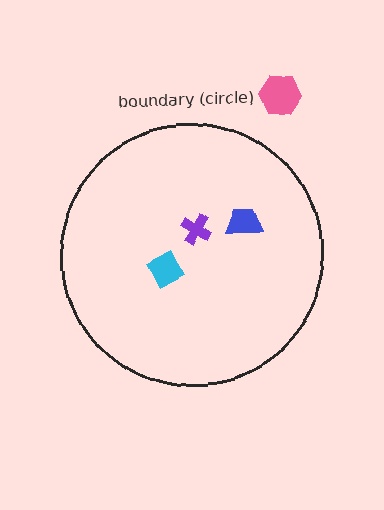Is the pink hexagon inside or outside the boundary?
Outside.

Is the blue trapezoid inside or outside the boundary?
Inside.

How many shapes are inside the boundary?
3 inside, 1 outside.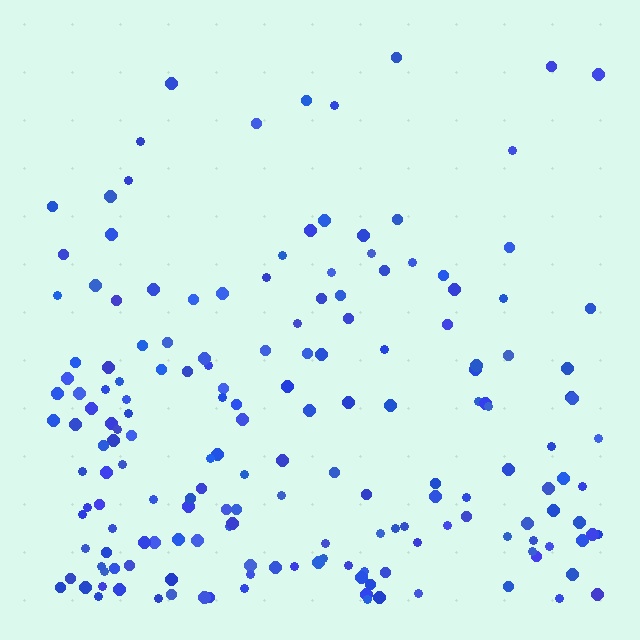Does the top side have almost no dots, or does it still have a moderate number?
Still a moderate number, just noticeably fewer than the bottom.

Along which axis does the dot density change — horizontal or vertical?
Vertical.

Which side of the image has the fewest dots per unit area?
The top.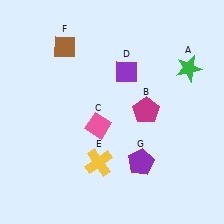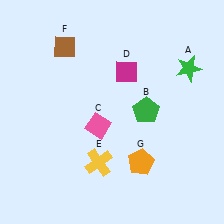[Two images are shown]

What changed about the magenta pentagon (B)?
In Image 1, B is magenta. In Image 2, it changed to green.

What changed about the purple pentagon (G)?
In Image 1, G is purple. In Image 2, it changed to orange.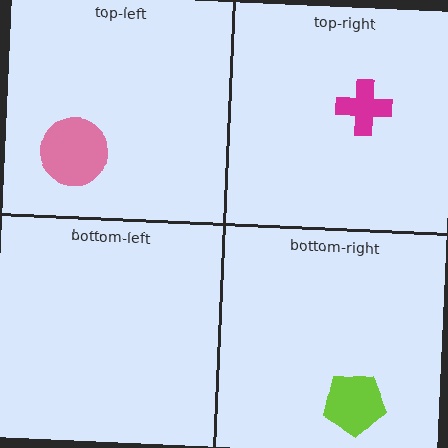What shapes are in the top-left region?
The pink circle.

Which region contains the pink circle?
The top-left region.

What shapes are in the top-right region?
The magenta cross.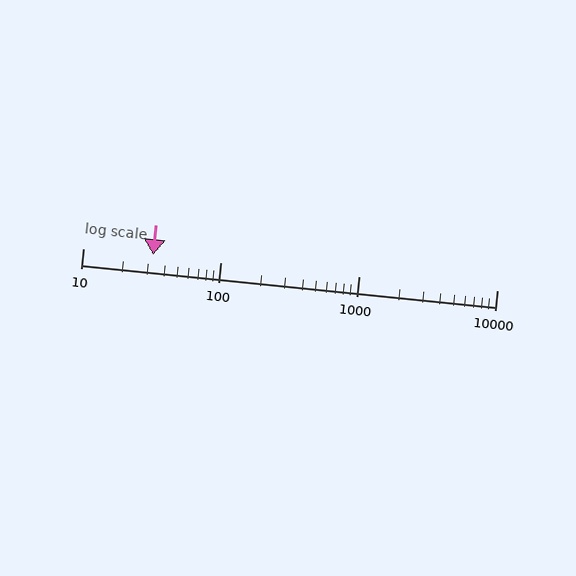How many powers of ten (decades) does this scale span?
The scale spans 3 decades, from 10 to 10000.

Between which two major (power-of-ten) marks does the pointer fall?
The pointer is between 10 and 100.